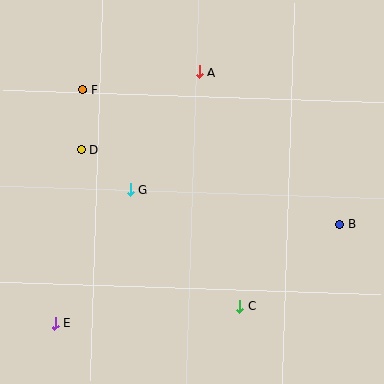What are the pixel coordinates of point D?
Point D is at (82, 150).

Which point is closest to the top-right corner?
Point A is closest to the top-right corner.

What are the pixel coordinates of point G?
Point G is at (130, 190).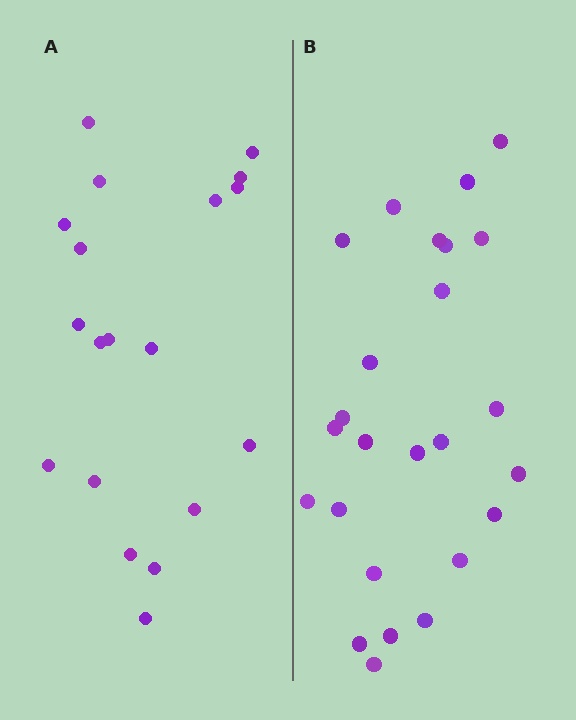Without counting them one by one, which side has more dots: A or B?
Region B (the right region) has more dots.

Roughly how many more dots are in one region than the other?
Region B has about 6 more dots than region A.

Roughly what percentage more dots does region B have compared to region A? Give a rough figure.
About 30% more.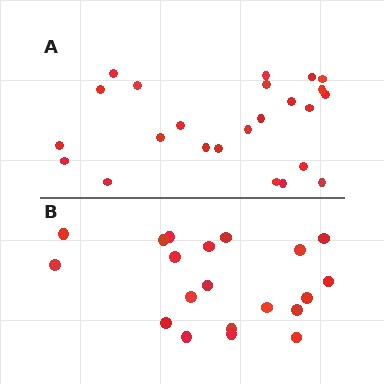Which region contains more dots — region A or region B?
Region A (the top region) has more dots.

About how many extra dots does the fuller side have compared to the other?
Region A has about 4 more dots than region B.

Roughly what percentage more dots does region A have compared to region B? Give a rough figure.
About 20% more.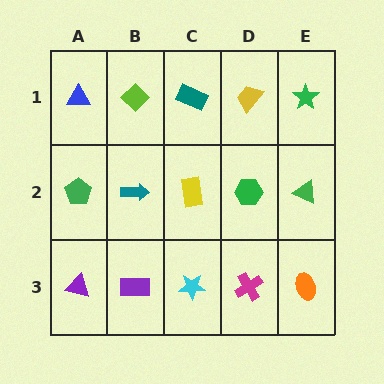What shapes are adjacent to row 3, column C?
A yellow rectangle (row 2, column C), a purple rectangle (row 3, column B), a magenta cross (row 3, column D).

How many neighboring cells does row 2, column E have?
3.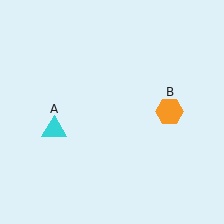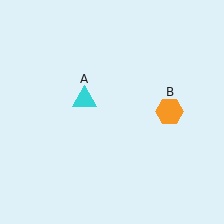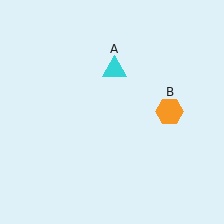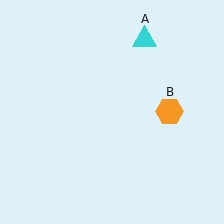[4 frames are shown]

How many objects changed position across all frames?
1 object changed position: cyan triangle (object A).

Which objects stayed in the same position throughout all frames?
Orange hexagon (object B) remained stationary.